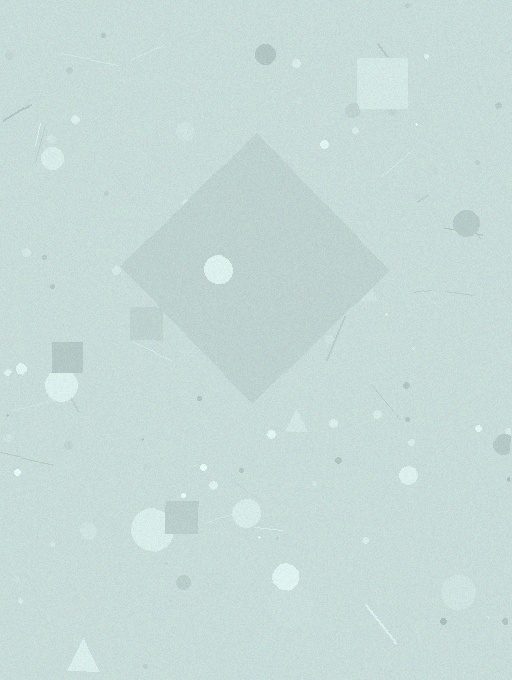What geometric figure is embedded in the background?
A diamond is embedded in the background.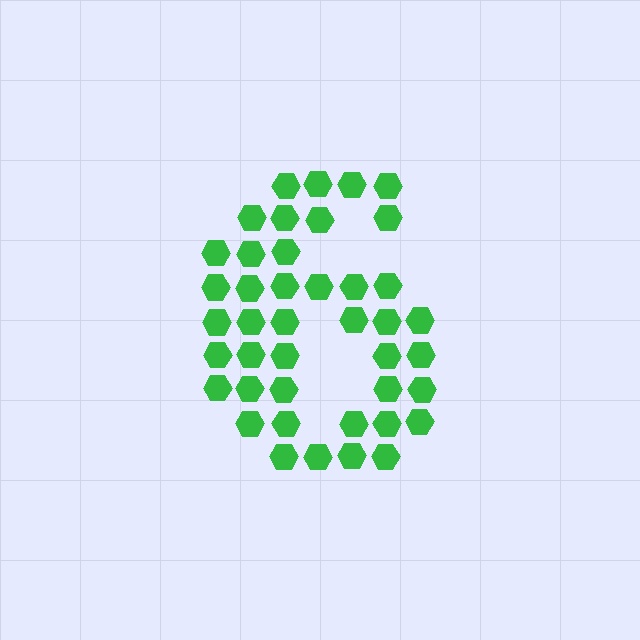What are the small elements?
The small elements are hexagons.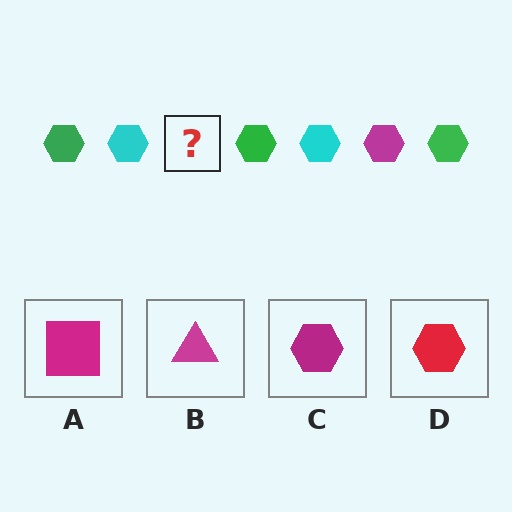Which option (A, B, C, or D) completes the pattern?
C.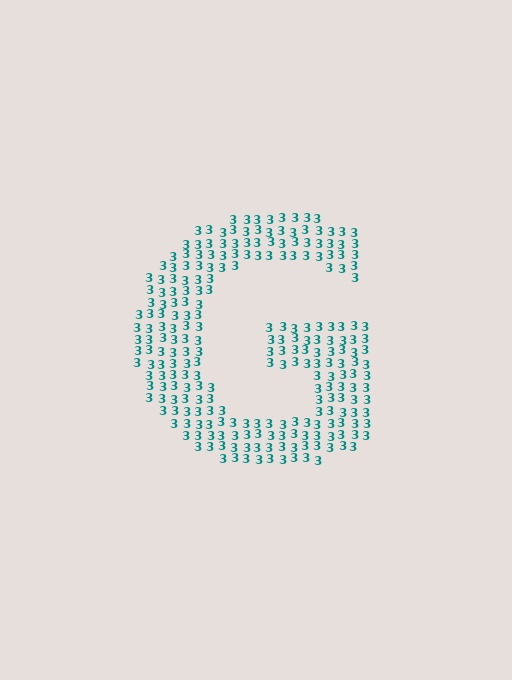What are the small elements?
The small elements are digit 3's.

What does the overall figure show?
The overall figure shows the letter G.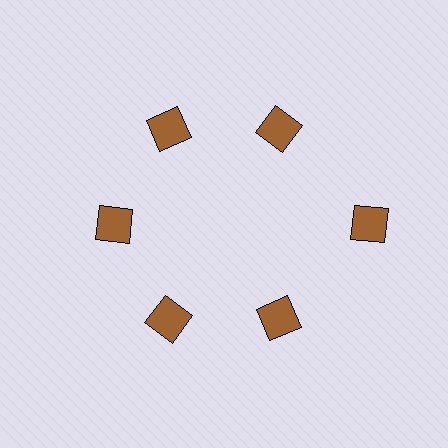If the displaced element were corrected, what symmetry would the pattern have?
It would have 6-fold rotational symmetry — the pattern would map onto itself every 60 degrees.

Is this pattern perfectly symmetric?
No. The 6 brown squares are arranged in a ring, but one element near the 3 o'clock position is pushed outward from the center, breaking the 6-fold rotational symmetry.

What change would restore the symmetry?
The symmetry would be restored by moving it inward, back onto the ring so that all 6 squares sit at equal angles and equal distance from the center.